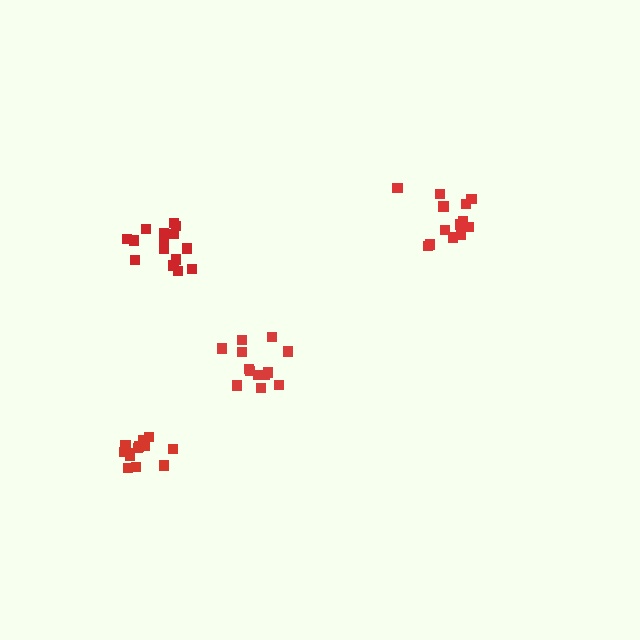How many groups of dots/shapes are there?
There are 4 groups.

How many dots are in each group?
Group 1: 13 dots, Group 2: 13 dots, Group 3: 16 dots, Group 4: 13 dots (55 total).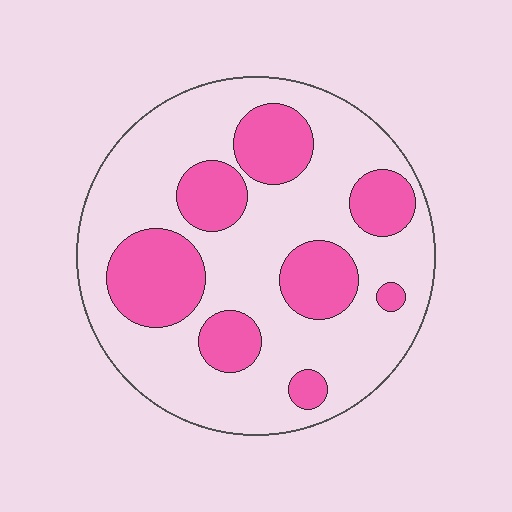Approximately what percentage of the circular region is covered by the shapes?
Approximately 30%.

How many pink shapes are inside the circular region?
8.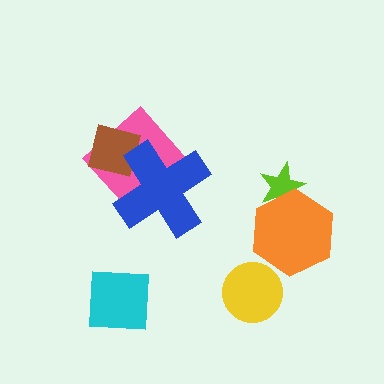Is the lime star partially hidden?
Yes, it is partially covered by another shape.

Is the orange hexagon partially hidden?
No, no other shape covers it.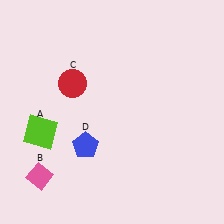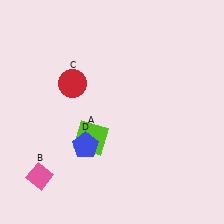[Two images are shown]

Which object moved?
The lime square (A) moved right.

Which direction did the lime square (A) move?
The lime square (A) moved right.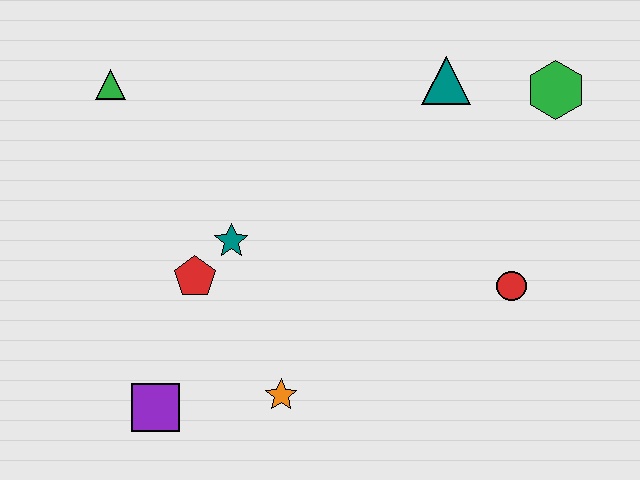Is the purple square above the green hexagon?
No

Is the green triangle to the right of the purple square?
No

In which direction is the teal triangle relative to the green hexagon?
The teal triangle is to the left of the green hexagon.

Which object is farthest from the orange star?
The green hexagon is farthest from the orange star.